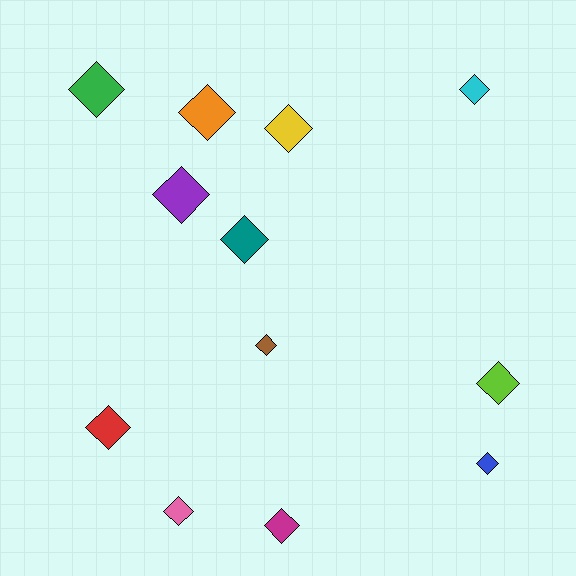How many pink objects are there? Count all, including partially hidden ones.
There is 1 pink object.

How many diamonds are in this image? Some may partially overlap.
There are 12 diamonds.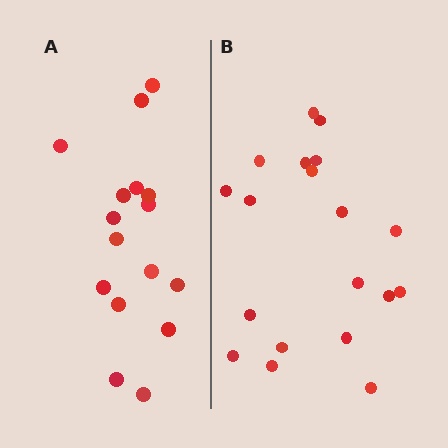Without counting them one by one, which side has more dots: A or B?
Region B (the right region) has more dots.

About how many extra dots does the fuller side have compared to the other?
Region B has just a few more — roughly 2 or 3 more dots than region A.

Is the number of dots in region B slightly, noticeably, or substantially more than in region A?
Region B has only slightly more — the two regions are fairly close. The ratio is roughly 1.2 to 1.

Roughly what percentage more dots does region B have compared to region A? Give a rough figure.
About 20% more.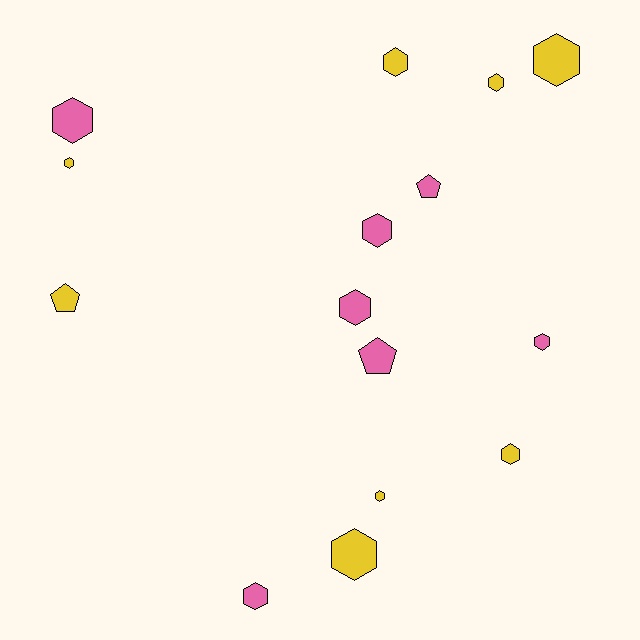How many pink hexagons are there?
There are 5 pink hexagons.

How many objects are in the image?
There are 15 objects.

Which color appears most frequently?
Yellow, with 8 objects.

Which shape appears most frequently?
Hexagon, with 12 objects.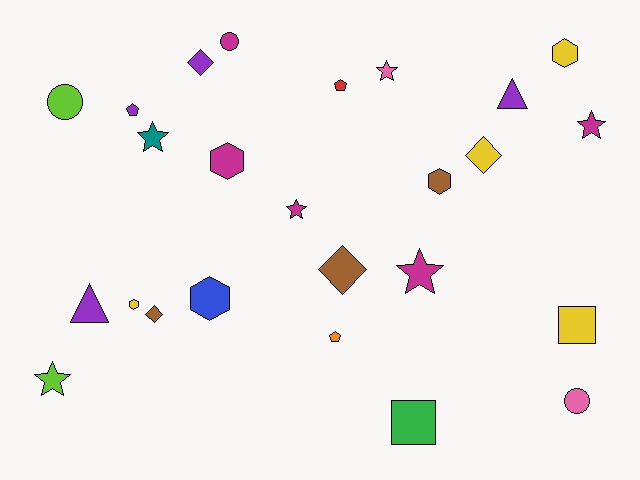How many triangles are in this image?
There are 2 triangles.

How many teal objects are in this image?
There is 1 teal object.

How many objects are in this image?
There are 25 objects.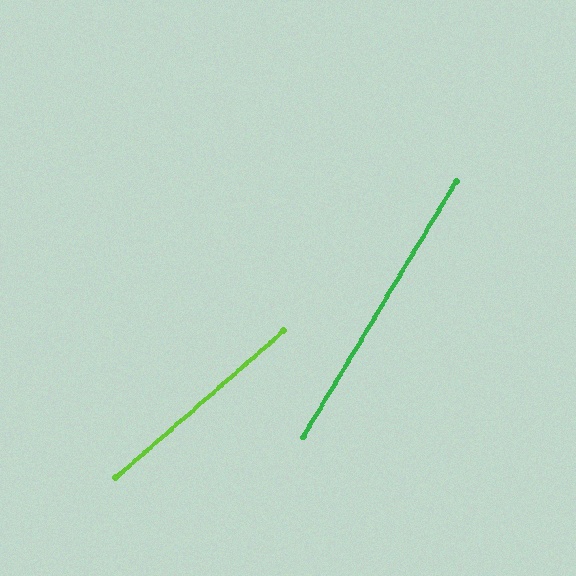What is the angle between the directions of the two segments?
Approximately 18 degrees.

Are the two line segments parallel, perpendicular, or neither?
Neither parallel nor perpendicular — they differ by about 18°.